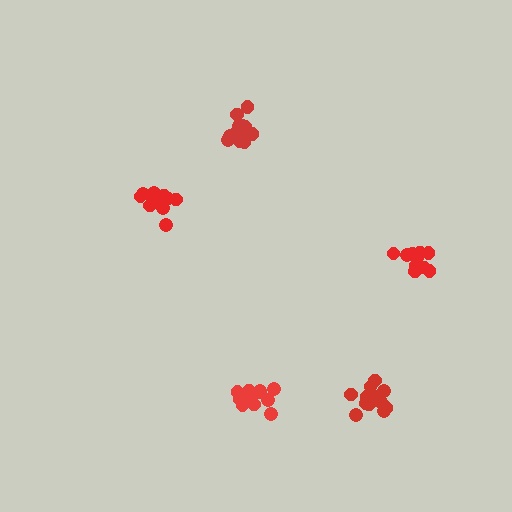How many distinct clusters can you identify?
There are 5 distinct clusters.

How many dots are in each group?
Group 1: 12 dots, Group 2: 15 dots, Group 3: 13 dots, Group 4: 12 dots, Group 5: 12 dots (64 total).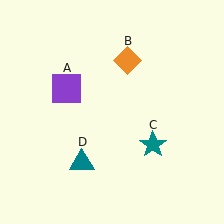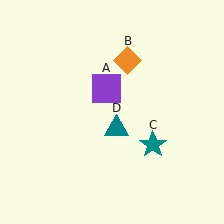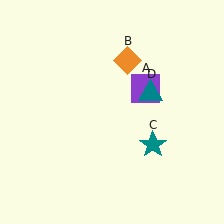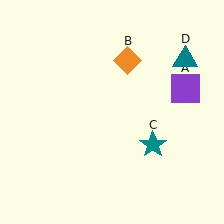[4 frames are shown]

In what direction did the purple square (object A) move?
The purple square (object A) moved right.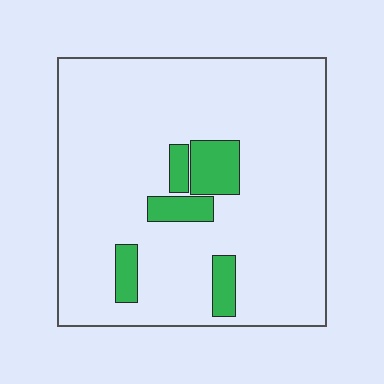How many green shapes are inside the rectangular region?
5.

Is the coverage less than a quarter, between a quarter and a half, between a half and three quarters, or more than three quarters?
Less than a quarter.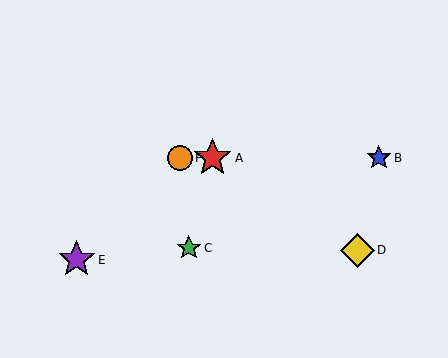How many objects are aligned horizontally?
3 objects (A, B, F) are aligned horizontally.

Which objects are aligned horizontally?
Objects A, B, F are aligned horizontally.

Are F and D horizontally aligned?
No, F is at y≈158 and D is at y≈250.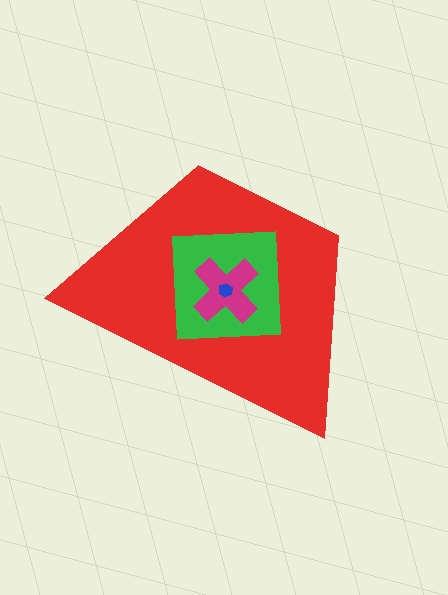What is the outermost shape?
The red trapezoid.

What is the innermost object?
The blue hexagon.